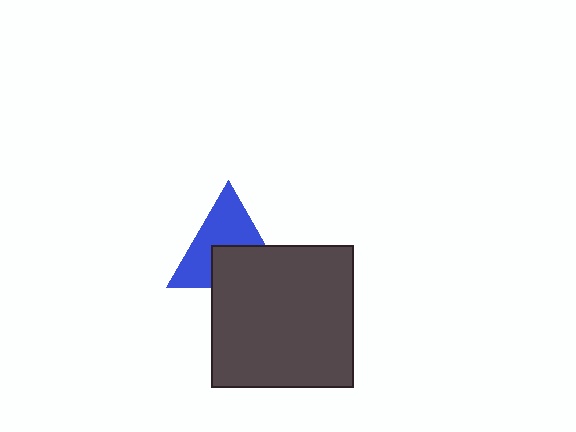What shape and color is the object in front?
The object in front is a dark gray square.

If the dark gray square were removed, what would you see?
You would see the complete blue triangle.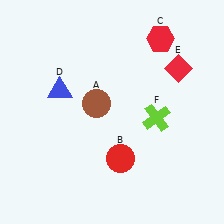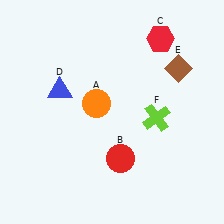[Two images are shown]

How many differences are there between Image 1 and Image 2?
There are 2 differences between the two images.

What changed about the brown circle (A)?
In Image 1, A is brown. In Image 2, it changed to orange.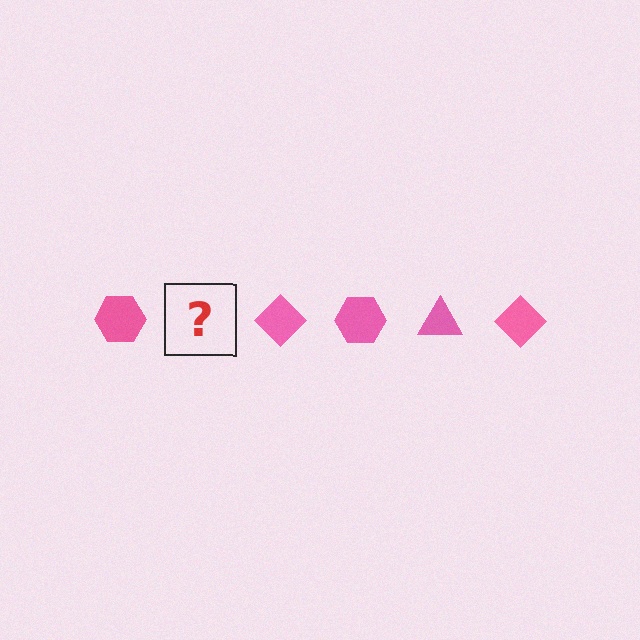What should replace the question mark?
The question mark should be replaced with a pink triangle.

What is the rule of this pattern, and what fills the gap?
The rule is that the pattern cycles through hexagon, triangle, diamond shapes in pink. The gap should be filled with a pink triangle.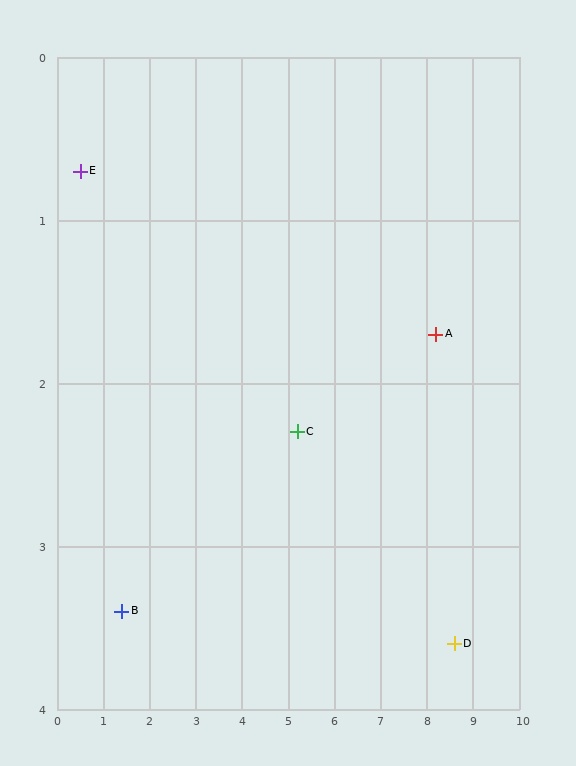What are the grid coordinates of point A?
Point A is at approximately (8.2, 1.7).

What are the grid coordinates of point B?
Point B is at approximately (1.4, 3.4).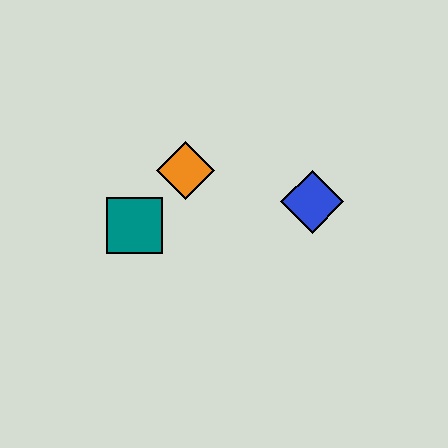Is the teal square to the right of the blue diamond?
No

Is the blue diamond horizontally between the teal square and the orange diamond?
No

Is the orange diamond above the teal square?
Yes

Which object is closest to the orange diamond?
The teal square is closest to the orange diamond.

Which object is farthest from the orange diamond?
The blue diamond is farthest from the orange diamond.